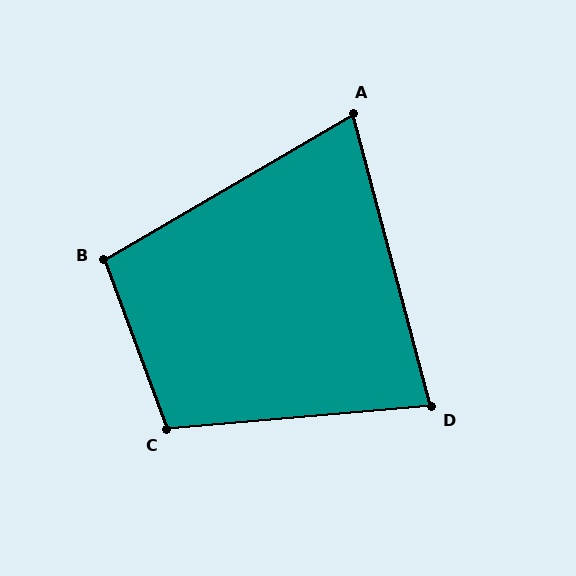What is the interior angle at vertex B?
Approximately 100 degrees (obtuse).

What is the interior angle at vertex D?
Approximately 80 degrees (acute).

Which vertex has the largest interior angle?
C, at approximately 105 degrees.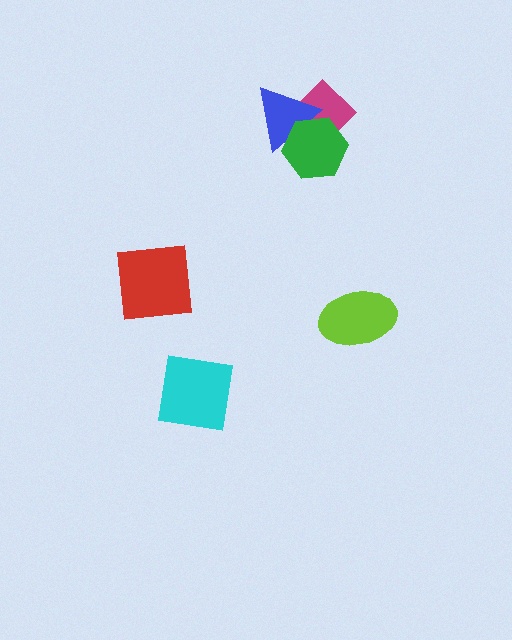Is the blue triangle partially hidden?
Yes, it is partially covered by another shape.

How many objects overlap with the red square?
0 objects overlap with the red square.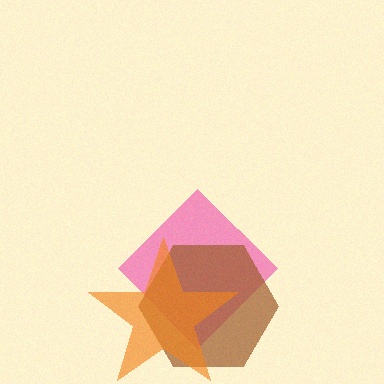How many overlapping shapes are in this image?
There are 3 overlapping shapes in the image.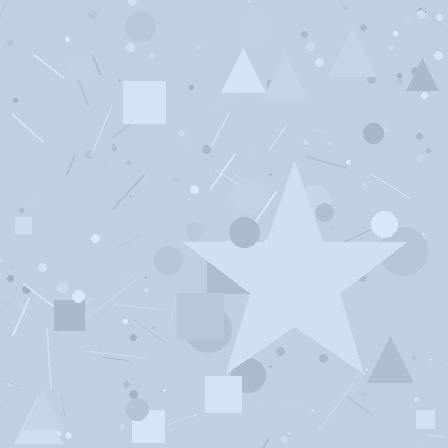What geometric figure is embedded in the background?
A star is embedded in the background.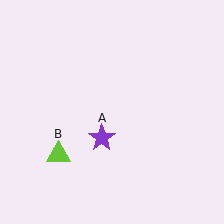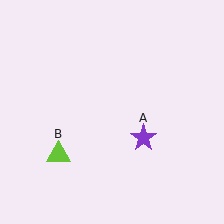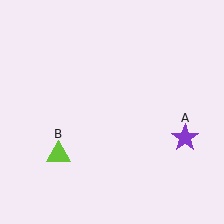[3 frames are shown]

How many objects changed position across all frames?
1 object changed position: purple star (object A).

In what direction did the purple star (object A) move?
The purple star (object A) moved right.